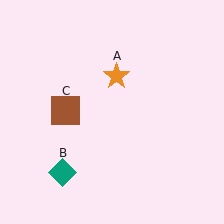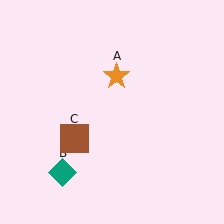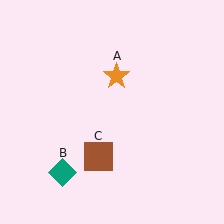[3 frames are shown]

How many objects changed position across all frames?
1 object changed position: brown square (object C).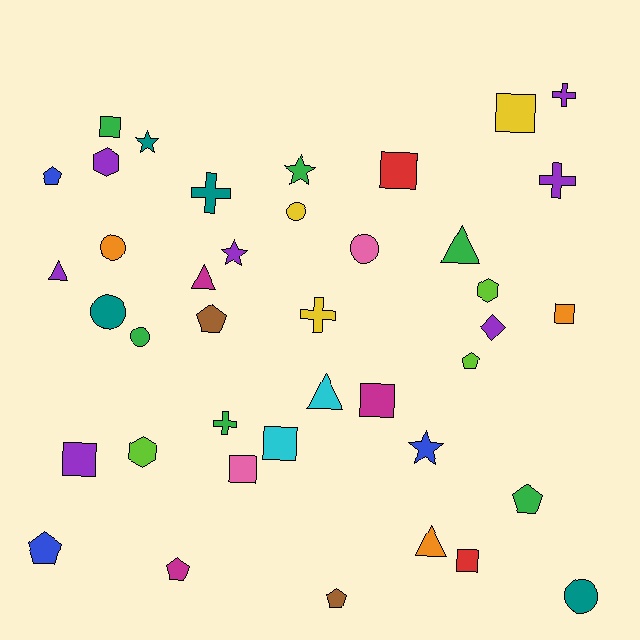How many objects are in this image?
There are 40 objects.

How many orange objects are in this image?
There are 3 orange objects.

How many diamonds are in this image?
There is 1 diamond.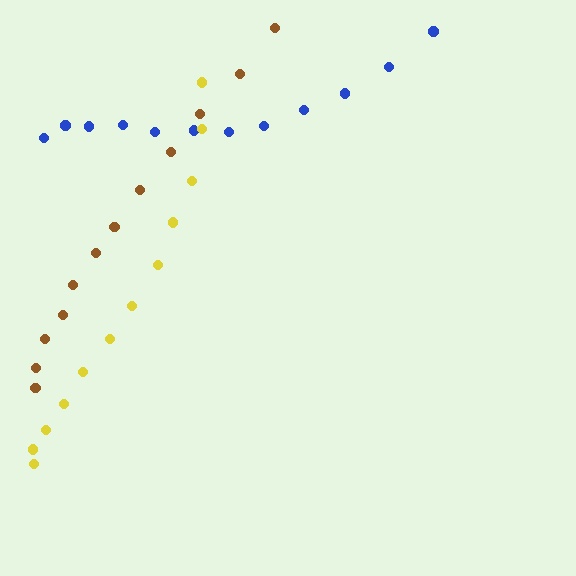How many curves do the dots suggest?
There are 3 distinct paths.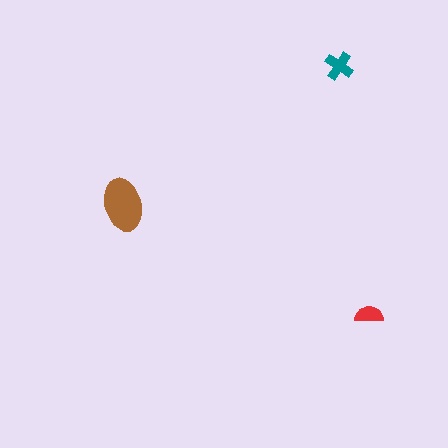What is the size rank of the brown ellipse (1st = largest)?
1st.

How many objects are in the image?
There are 3 objects in the image.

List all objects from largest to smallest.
The brown ellipse, the teal cross, the red semicircle.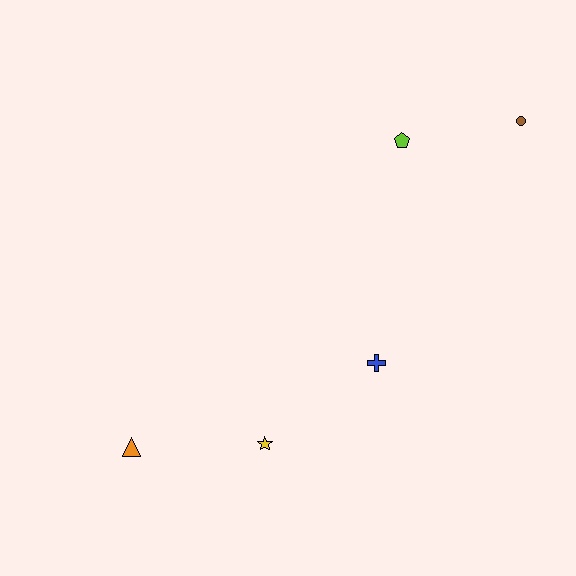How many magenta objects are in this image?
There are no magenta objects.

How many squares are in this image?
There are no squares.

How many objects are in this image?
There are 5 objects.